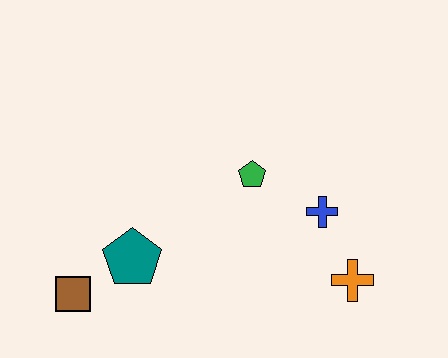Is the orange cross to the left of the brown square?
No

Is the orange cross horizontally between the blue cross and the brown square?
No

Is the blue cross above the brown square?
Yes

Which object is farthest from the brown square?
The orange cross is farthest from the brown square.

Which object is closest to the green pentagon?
The blue cross is closest to the green pentagon.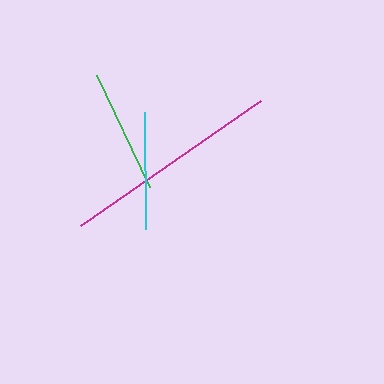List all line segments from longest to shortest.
From longest to shortest: magenta, green, cyan.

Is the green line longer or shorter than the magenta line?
The magenta line is longer than the green line.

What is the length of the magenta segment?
The magenta segment is approximately 220 pixels long.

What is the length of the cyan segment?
The cyan segment is approximately 117 pixels long.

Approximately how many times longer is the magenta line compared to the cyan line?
The magenta line is approximately 1.9 times the length of the cyan line.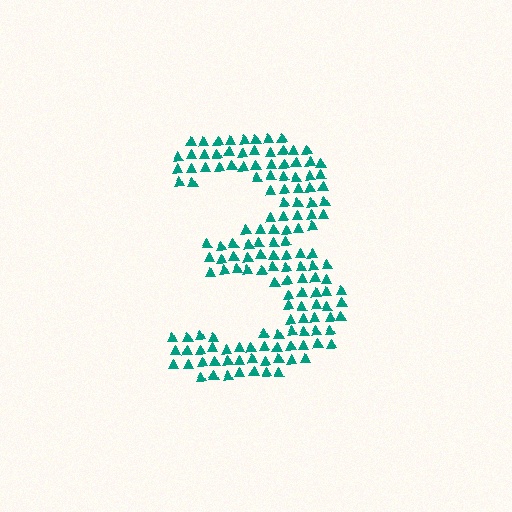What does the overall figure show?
The overall figure shows the digit 3.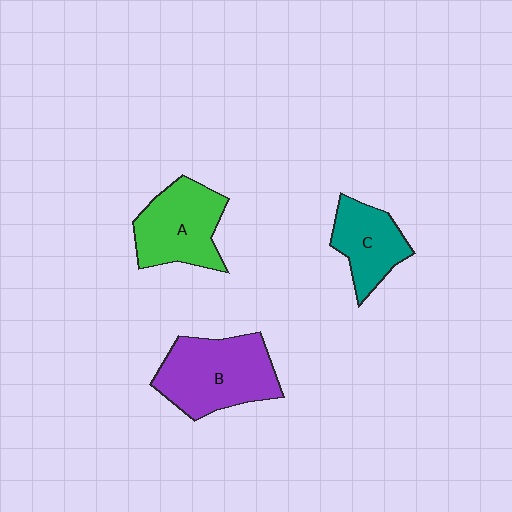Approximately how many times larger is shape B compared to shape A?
Approximately 1.2 times.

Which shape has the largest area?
Shape B (purple).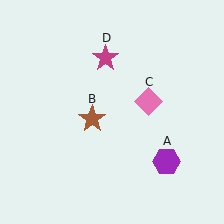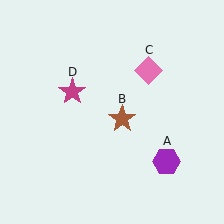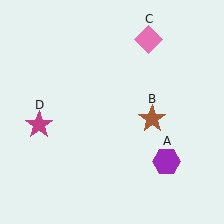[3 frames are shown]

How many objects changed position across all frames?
3 objects changed position: brown star (object B), pink diamond (object C), magenta star (object D).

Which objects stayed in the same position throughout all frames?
Purple hexagon (object A) remained stationary.